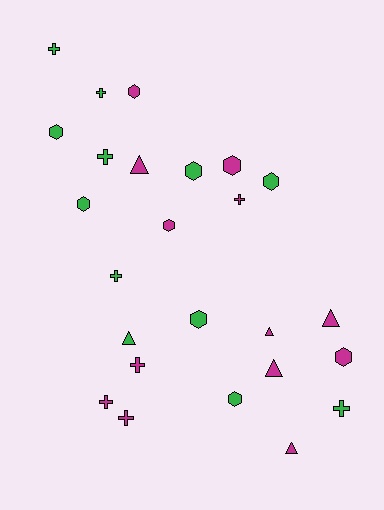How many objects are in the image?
There are 25 objects.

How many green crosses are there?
There are 5 green crosses.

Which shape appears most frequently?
Hexagon, with 10 objects.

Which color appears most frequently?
Magenta, with 13 objects.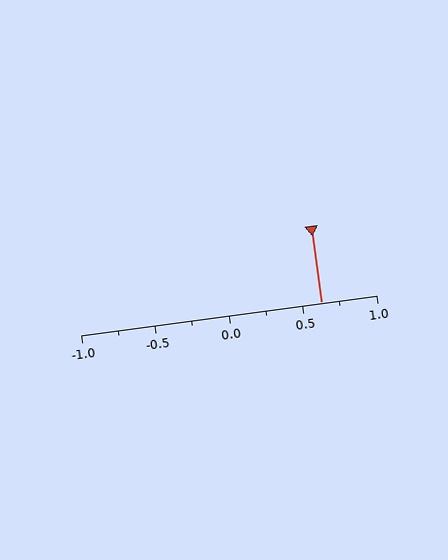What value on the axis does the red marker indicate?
The marker indicates approximately 0.62.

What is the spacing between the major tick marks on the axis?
The major ticks are spaced 0.5 apart.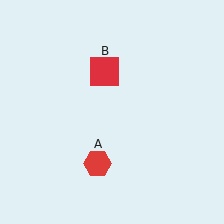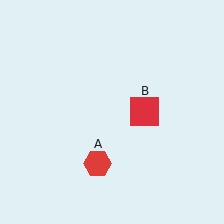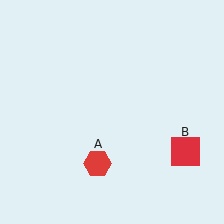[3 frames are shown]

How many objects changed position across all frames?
1 object changed position: red square (object B).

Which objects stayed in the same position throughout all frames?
Red hexagon (object A) remained stationary.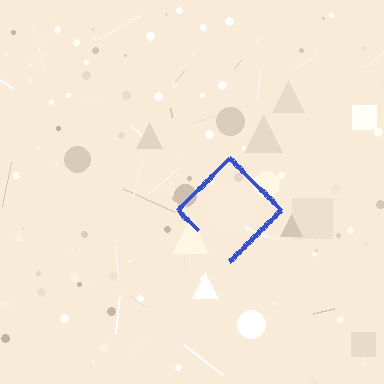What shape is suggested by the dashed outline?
The dashed outline suggests a diamond.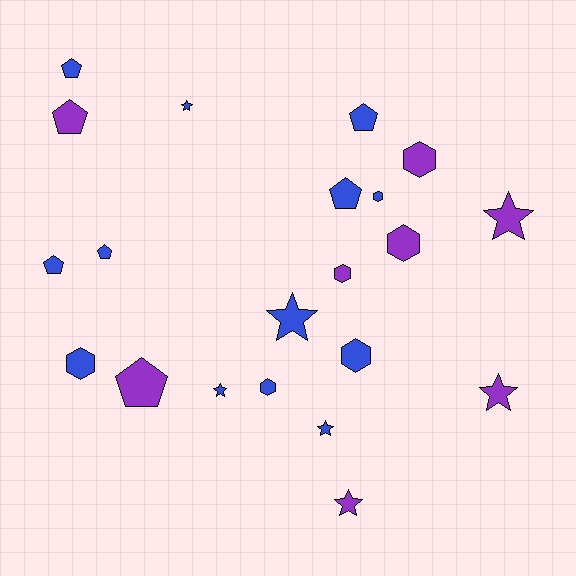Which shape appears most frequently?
Hexagon, with 7 objects.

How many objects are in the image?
There are 21 objects.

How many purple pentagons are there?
There are 2 purple pentagons.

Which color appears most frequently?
Blue, with 13 objects.